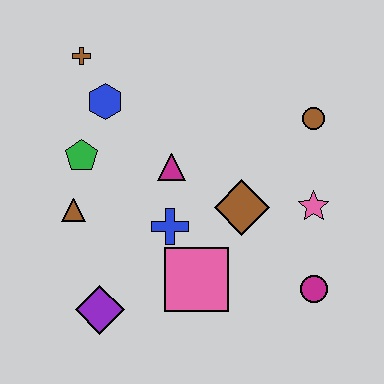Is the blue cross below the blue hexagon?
Yes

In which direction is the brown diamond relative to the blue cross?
The brown diamond is to the right of the blue cross.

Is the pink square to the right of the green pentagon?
Yes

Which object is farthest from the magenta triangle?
The magenta circle is farthest from the magenta triangle.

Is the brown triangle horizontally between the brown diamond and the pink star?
No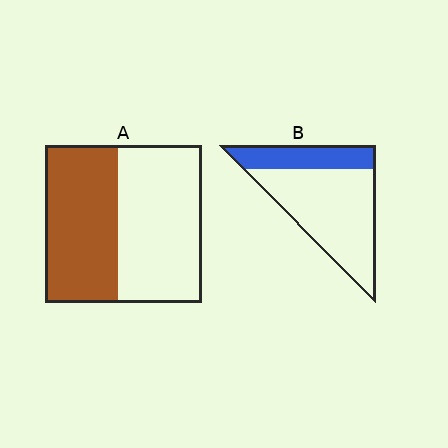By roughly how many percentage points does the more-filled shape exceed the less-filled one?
By roughly 20 percentage points (A over B).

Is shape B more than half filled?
No.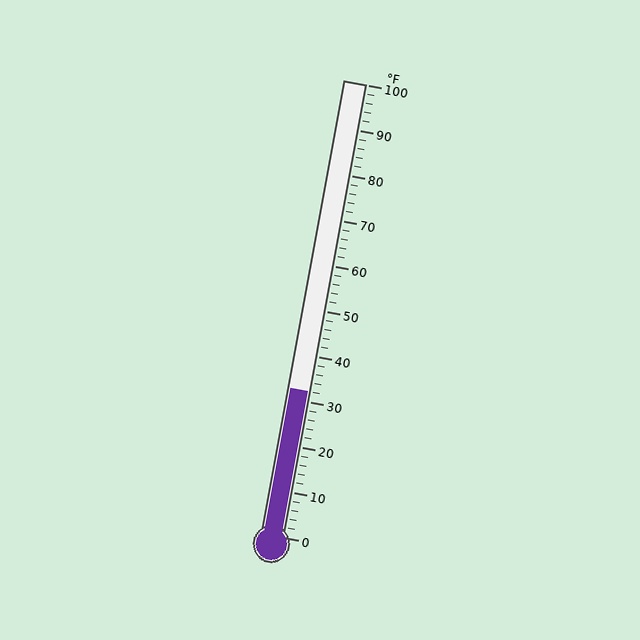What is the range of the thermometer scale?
The thermometer scale ranges from 0°F to 100°F.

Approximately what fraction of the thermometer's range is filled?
The thermometer is filled to approximately 30% of its range.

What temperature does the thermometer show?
The thermometer shows approximately 32°F.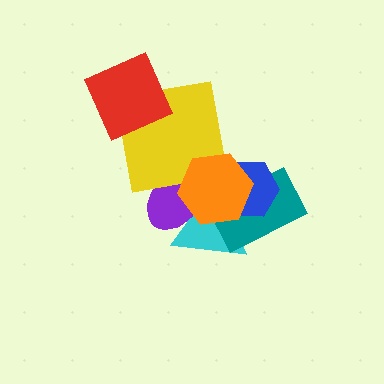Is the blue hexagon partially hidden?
Yes, it is partially covered by another shape.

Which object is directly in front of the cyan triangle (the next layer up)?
The purple ellipse is directly in front of the cyan triangle.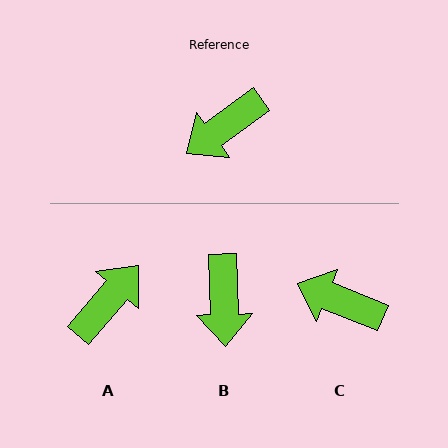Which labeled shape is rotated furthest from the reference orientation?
A, about 167 degrees away.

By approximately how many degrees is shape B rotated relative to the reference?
Approximately 55 degrees counter-clockwise.